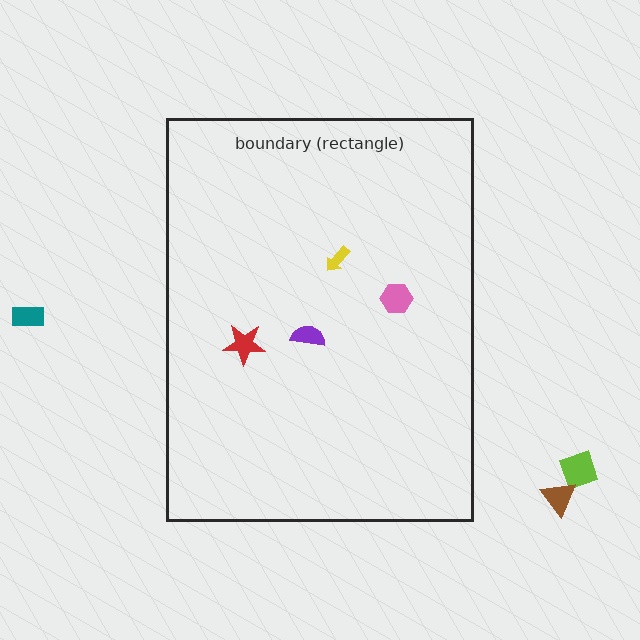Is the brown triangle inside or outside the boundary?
Outside.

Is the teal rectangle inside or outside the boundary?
Outside.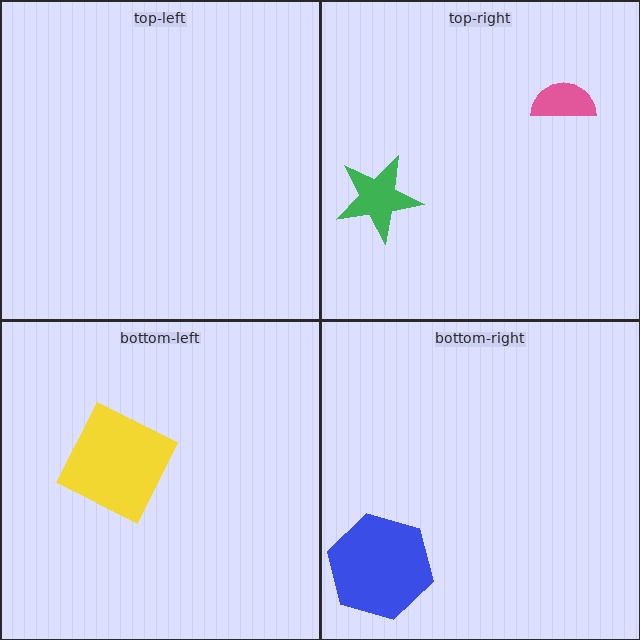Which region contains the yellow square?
The bottom-left region.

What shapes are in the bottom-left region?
The yellow square.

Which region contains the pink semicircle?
The top-right region.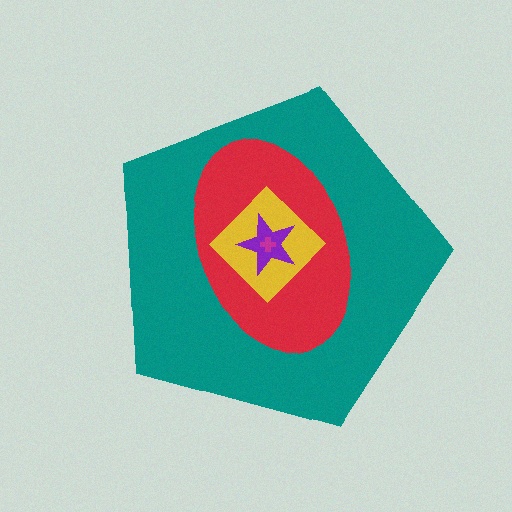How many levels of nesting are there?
5.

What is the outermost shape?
The teal pentagon.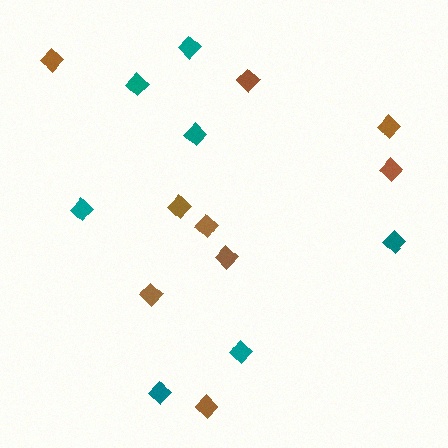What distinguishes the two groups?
There are 2 groups: one group of teal diamonds (7) and one group of brown diamonds (9).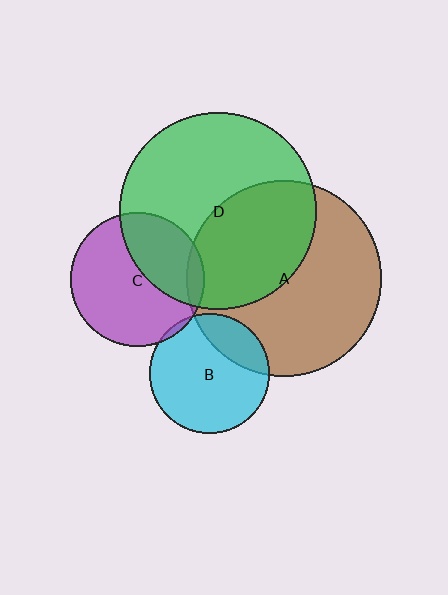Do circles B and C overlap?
Yes.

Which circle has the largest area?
Circle D (green).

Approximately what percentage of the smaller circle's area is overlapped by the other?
Approximately 5%.